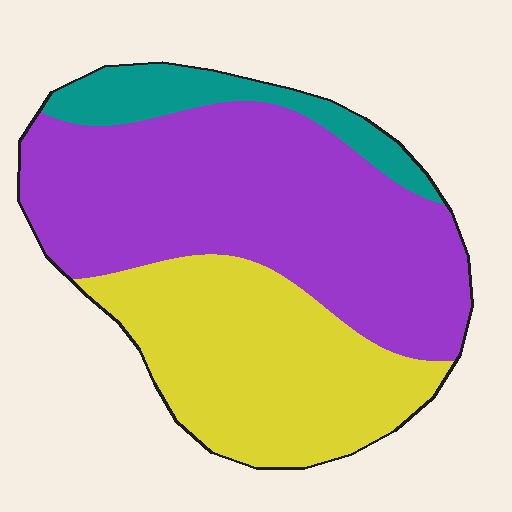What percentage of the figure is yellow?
Yellow takes up between a third and a half of the figure.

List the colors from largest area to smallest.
From largest to smallest: purple, yellow, teal.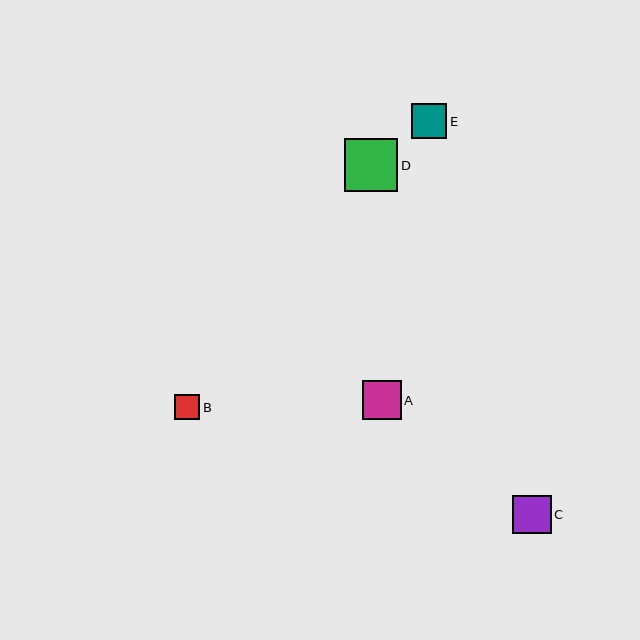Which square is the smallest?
Square B is the smallest with a size of approximately 25 pixels.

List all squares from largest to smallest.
From largest to smallest: D, A, C, E, B.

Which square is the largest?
Square D is the largest with a size of approximately 53 pixels.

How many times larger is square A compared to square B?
Square A is approximately 1.6 times the size of square B.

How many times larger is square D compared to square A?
Square D is approximately 1.4 times the size of square A.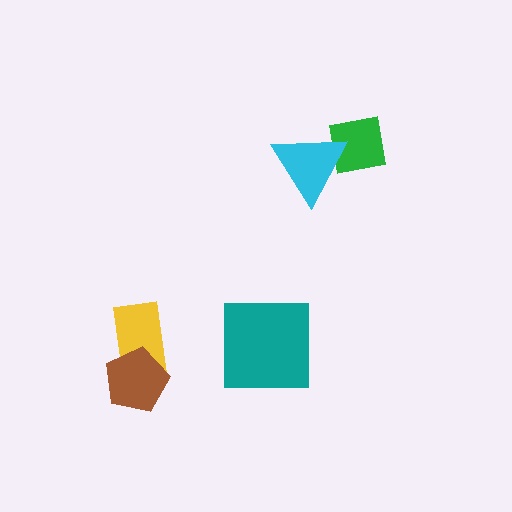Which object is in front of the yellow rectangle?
The brown pentagon is in front of the yellow rectangle.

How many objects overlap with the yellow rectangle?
1 object overlaps with the yellow rectangle.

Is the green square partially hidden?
Yes, it is partially covered by another shape.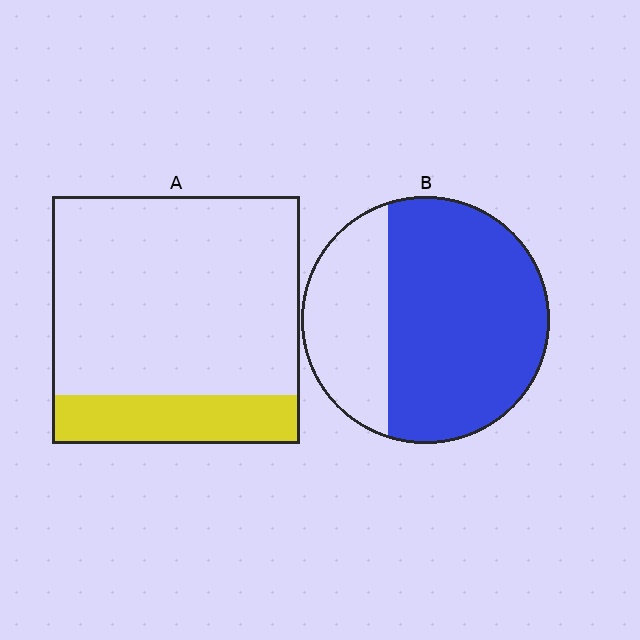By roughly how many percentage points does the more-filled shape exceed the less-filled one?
By roughly 50 percentage points (B over A).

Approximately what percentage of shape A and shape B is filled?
A is approximately 20% and B is approximately 70%.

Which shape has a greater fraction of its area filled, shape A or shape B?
Shape B.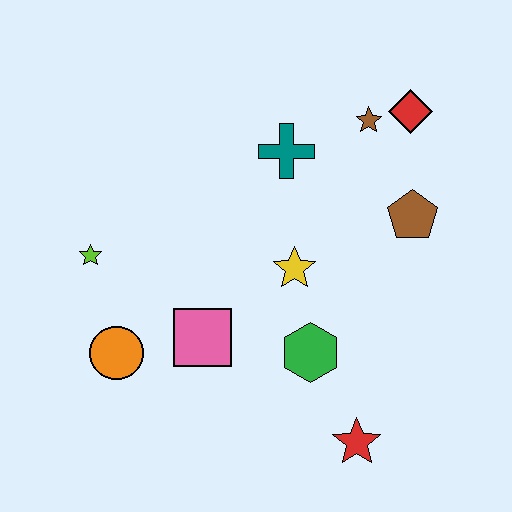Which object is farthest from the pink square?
The red diamond is farthest from the pink square.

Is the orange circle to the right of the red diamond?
No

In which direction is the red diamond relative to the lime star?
The red diamond is to the right of the lime star.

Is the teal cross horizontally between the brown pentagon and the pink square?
Yes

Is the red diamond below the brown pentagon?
No